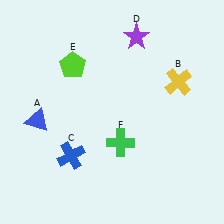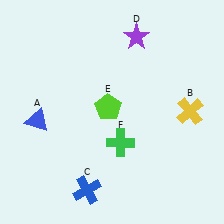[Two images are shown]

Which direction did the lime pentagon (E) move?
The lime pentagon (E) moved down.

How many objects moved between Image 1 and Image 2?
3 objects moved between the two images.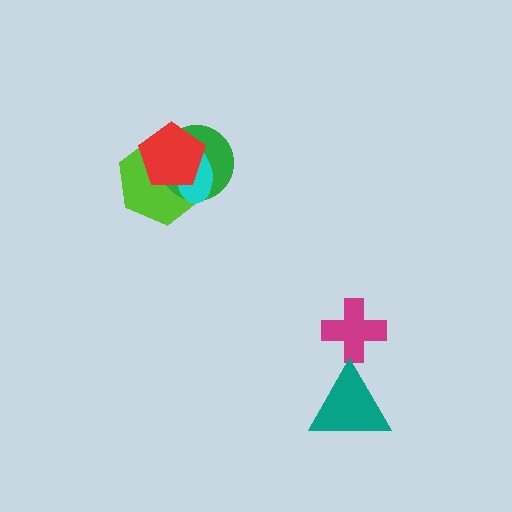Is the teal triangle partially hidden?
No, no other shape covers it.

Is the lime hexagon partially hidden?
Yes, it is partially covered by another shape.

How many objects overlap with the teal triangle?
0 objects overlap with the teal triangle.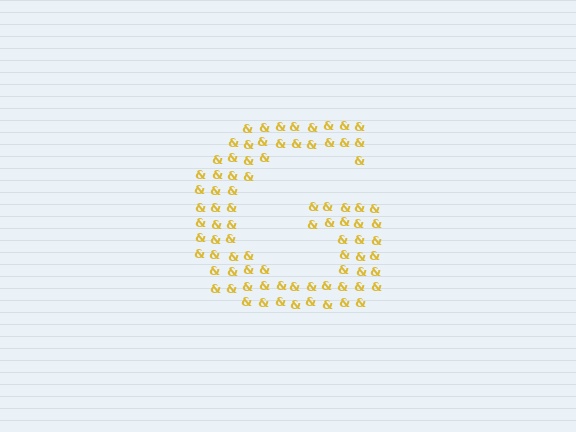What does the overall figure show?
The overall figure shows the letter G.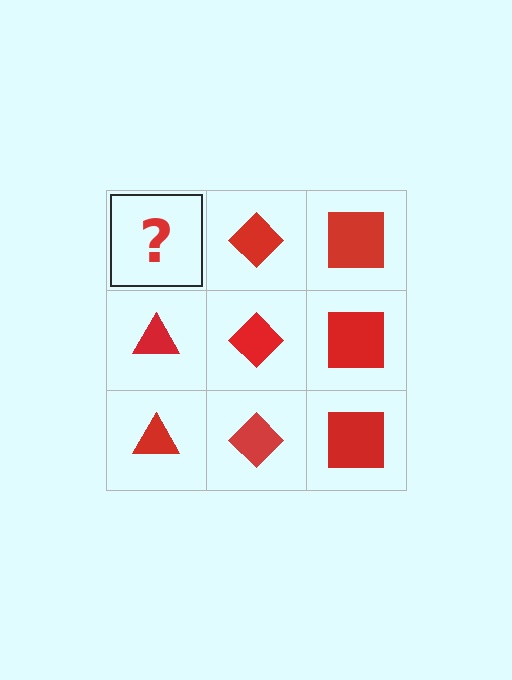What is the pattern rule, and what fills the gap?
The rule is that each column has a consistent shape. The gap should be filled with a red triangle.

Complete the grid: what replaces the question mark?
The question mark should be replaced with a red triangle.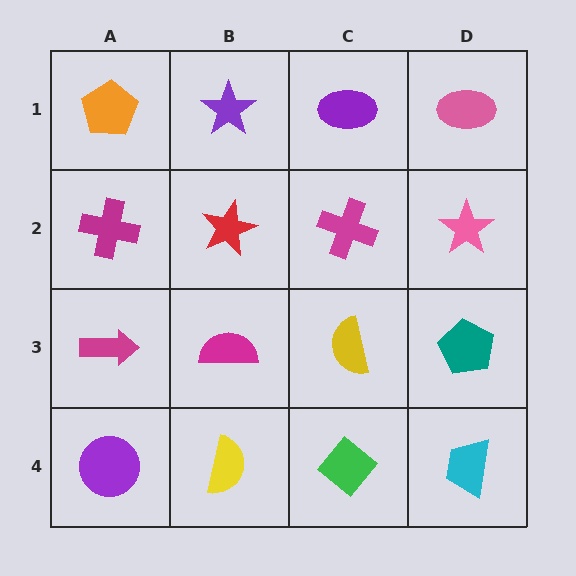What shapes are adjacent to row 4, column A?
A magenta arrow (row 3, column A), a yellow semicircle (row 4, column B).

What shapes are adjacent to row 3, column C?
A magenta cross (row 2, column C), a green diamond (row 4, column C), a magenta semicircle (row 3, column B), a teal pentagon (row 3, column D).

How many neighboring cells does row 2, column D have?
3.